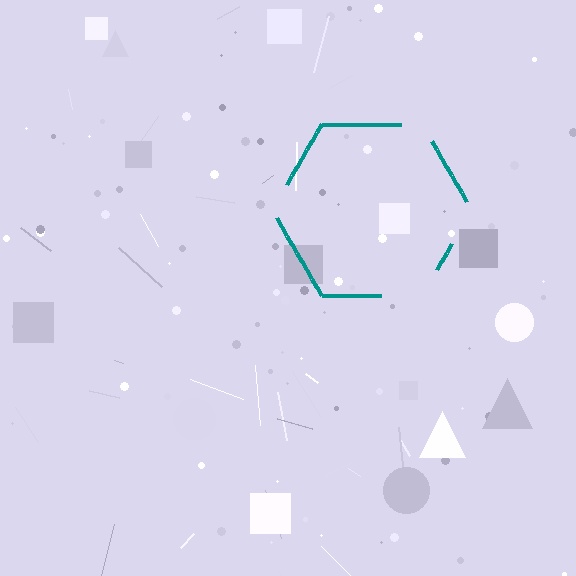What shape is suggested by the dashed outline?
The dashed outline suggests a hexagon.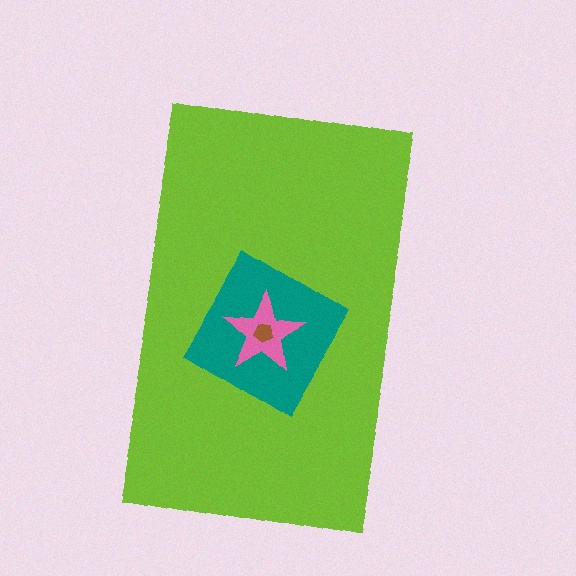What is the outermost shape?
The lime rectangle.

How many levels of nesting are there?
4.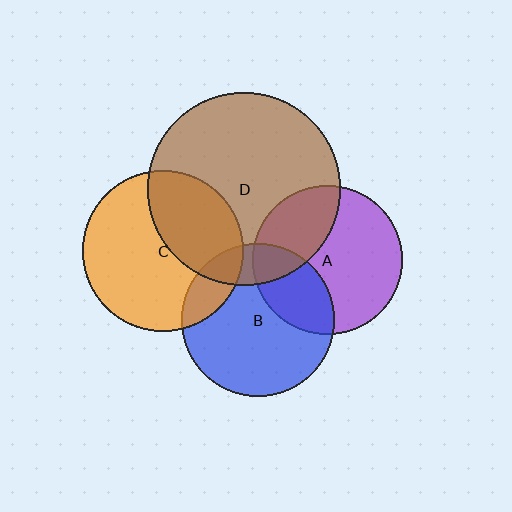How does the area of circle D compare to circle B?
Approximately 1.6 times.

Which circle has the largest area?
Circle D (brown).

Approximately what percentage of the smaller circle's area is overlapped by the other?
Approximately 15%.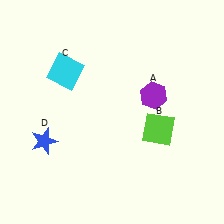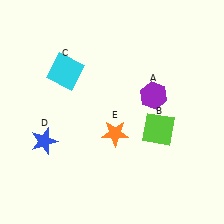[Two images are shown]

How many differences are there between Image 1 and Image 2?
There is 1 difference between the two images.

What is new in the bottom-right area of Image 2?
An orange star (E) was added in the bottom-right area of Image 2.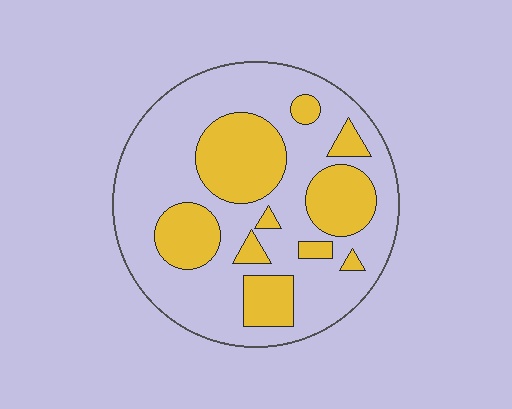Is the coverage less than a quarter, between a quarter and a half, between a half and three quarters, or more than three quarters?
Between a quarter and a half.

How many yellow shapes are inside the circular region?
10.